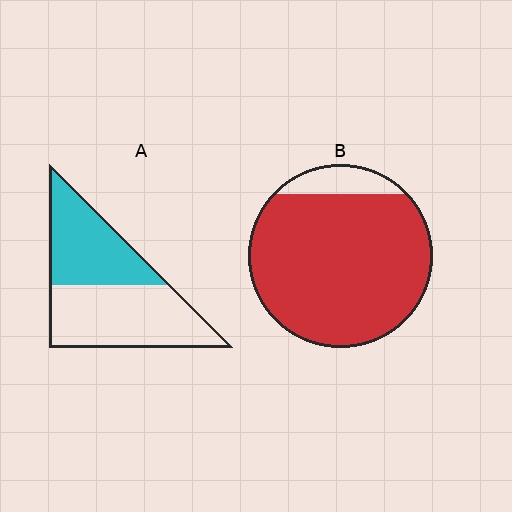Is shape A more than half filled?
No.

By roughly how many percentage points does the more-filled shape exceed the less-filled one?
By roughly 45 percentage points (B over A).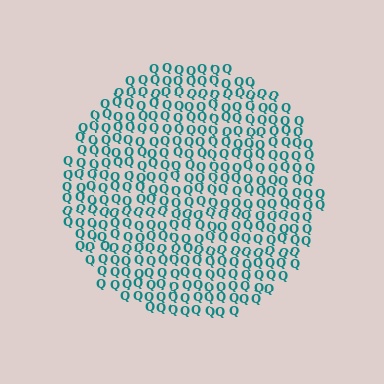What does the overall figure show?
The overall figure shows a circle.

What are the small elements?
The small elements are letter Q's.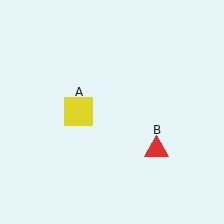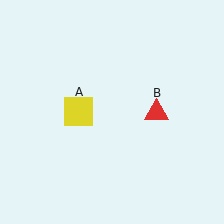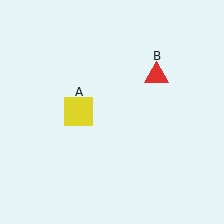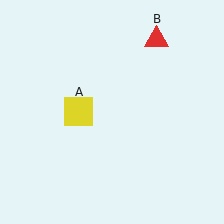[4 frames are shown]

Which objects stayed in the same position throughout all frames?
Yellow square (object A) remained stationary.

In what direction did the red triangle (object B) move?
The red triangle (object B) moved up.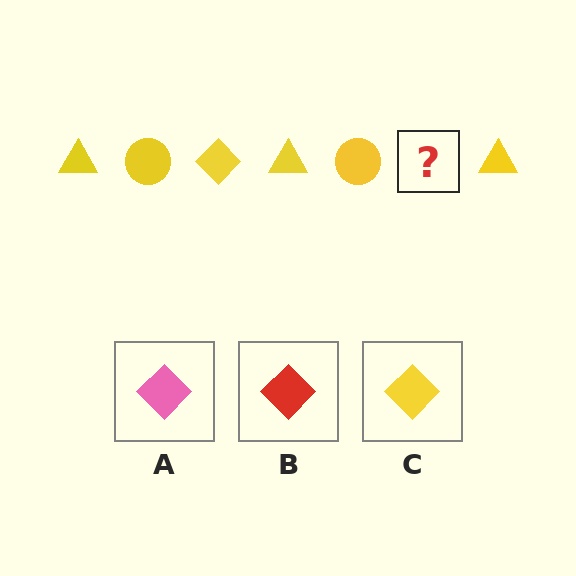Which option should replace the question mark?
Option C.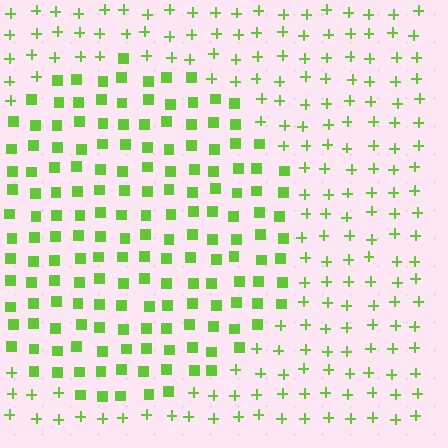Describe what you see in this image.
The image is filled with small lime elements arranged in a uniform grid. A circle-shaped region contains squares, while the surrounding area contains plus signs. The boundary is defined purely by the change in element shape.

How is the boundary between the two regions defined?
The boundary is defined by a change in element shape: squares inside vs. plus signs outside. All elements share the same color and spacing.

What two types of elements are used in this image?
The image uses squares inside the circle region and plus signs outside it.